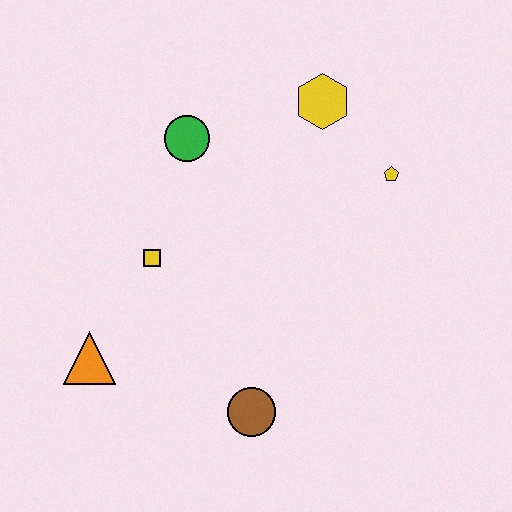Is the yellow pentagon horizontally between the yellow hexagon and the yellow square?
No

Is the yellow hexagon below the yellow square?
No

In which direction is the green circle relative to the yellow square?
The green circle is above the yellow square.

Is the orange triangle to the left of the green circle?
Yes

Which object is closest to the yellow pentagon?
The yellow hexagon is closest to the yellow pentagon.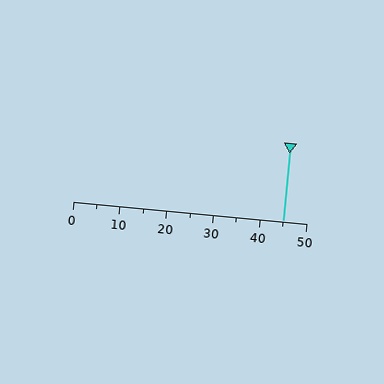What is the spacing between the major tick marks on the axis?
The major ticks are spaced 10 apart.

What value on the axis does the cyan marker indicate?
The marker indicates approximately 45.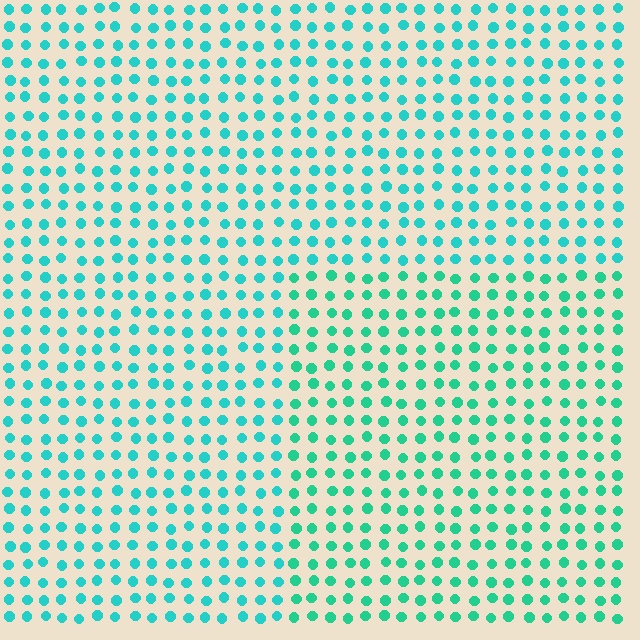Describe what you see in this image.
The image is filled with small cyan elements in a uniform arrangement. A rectangle-shaped region is visible where the elements are tinted to a slightly different hue, forming a subtle color boundary.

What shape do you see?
I see a rectangle.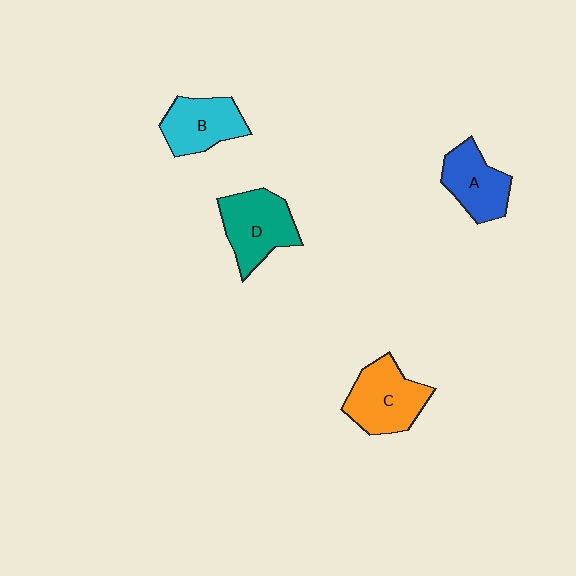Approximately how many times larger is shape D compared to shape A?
Approximately 1.2 times.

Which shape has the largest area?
Shape D (teal).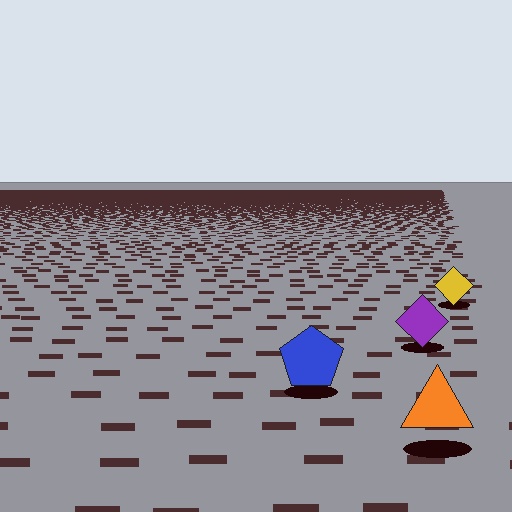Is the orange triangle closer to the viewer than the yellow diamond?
Yes. The orange triangle is closer — you can tell from the texture gradient: the ground texture is coarser near it.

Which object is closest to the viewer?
The orange triangle is closest. The texture marks near it are larger and more spread out.